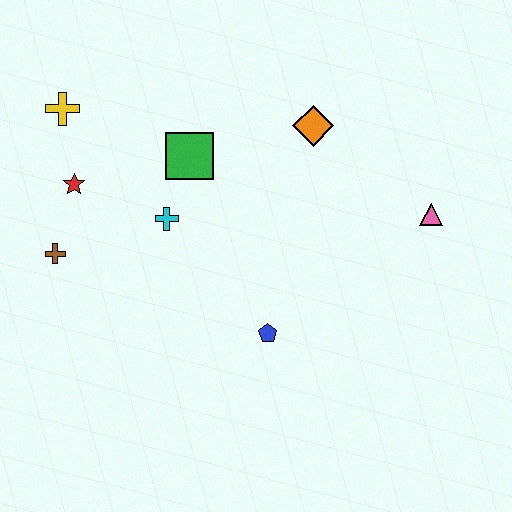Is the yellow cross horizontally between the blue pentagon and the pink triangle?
No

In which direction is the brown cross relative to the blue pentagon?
The brown cross is to the left of the blue pentagon.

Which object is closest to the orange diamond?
The green square is closest to the orange diamond.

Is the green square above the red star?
Yes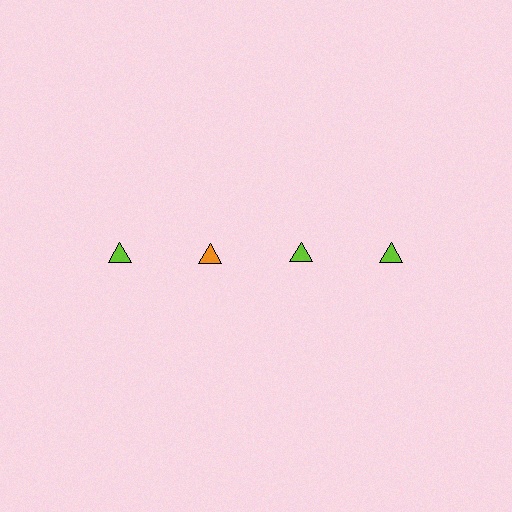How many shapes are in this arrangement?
There are 4 shapes arranged in a grid pattern.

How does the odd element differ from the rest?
It has a different color: orange instead of lime.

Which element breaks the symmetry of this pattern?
The orange triangle in the top row, second from left column breaks the symmetry. All other shapes are lime triangles.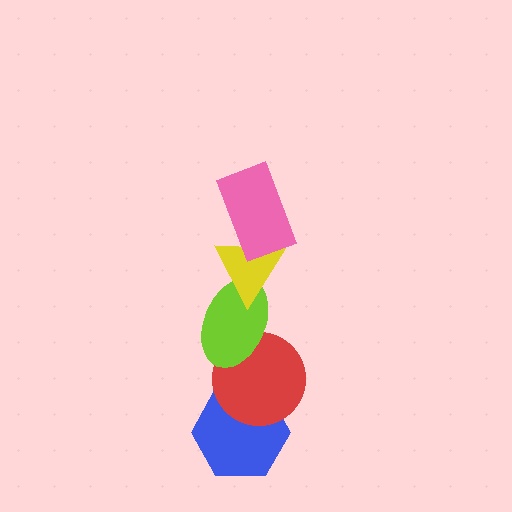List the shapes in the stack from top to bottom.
From top to bottom: the pink rectangle, the yellow triangle, the lime ellipse, the red circle, the blue hexagon.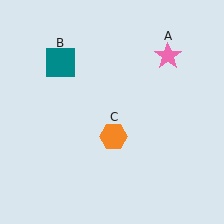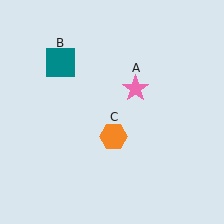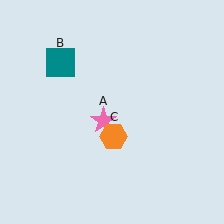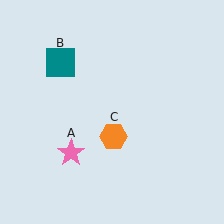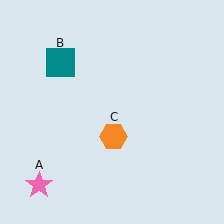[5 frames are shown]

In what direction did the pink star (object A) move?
The pink star (object A) moved down and to the left.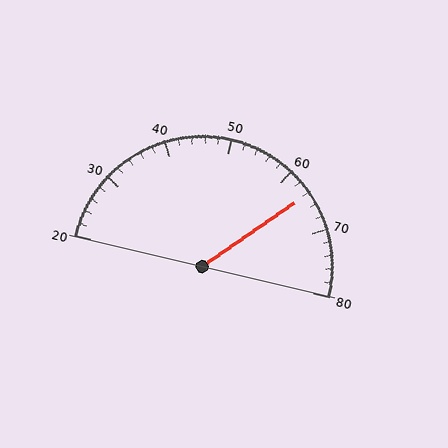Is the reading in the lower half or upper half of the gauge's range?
The reading is in the upper half of the range (20 to 80).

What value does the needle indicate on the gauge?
The needle indicates approximately 64.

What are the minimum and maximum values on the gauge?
The gauge ranges from 20 to 80.